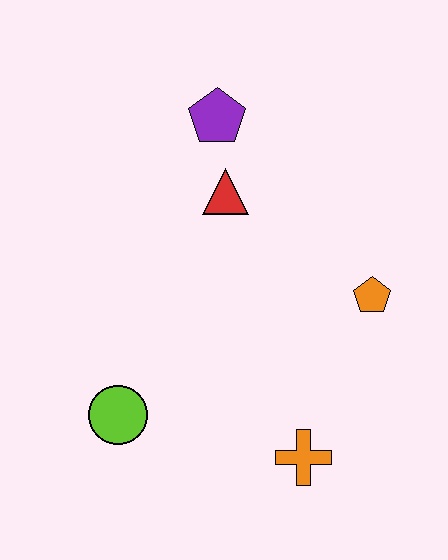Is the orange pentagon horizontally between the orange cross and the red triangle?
No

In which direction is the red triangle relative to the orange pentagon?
The red triangle is to the left of the orange pentagon.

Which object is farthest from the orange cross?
The purple pentagon is farthest from the orange cross.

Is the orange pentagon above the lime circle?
Yes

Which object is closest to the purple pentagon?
The red triangle is closest to the purple pentagon.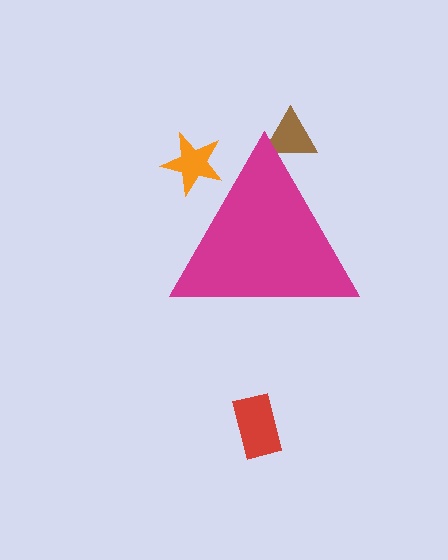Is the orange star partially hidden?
Yes, the orange star is partially hidden behind the magenta triangle.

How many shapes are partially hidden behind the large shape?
2 shapes are partially hidden.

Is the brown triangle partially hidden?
Yes, the brown triangle is partially hidden behind the magenta triangle.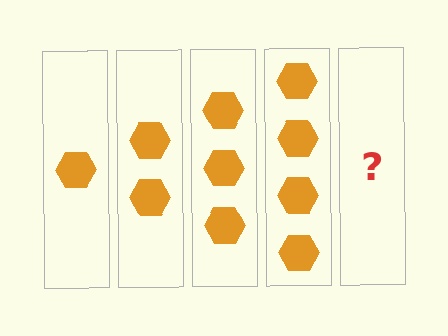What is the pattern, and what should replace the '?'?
The pattern is that each step adds one more hexagon. The '?' should be 5 hexagons.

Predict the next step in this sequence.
The next step is 5 hexagons.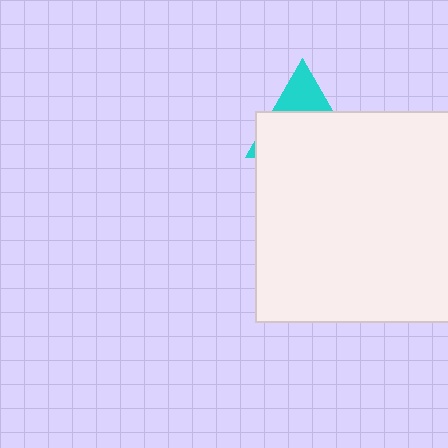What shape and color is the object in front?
The object in front is a white square.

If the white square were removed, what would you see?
You would see the complete cyan triangle.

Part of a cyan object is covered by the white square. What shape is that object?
It is a triangle.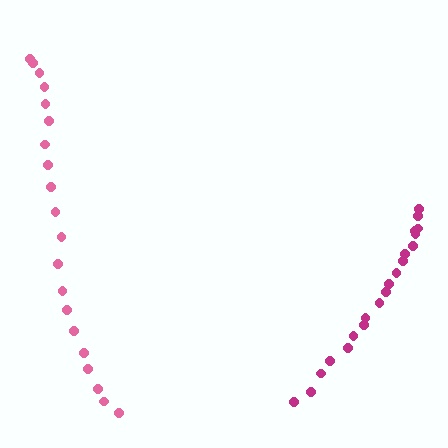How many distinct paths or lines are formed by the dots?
There are 2 distinct paths.